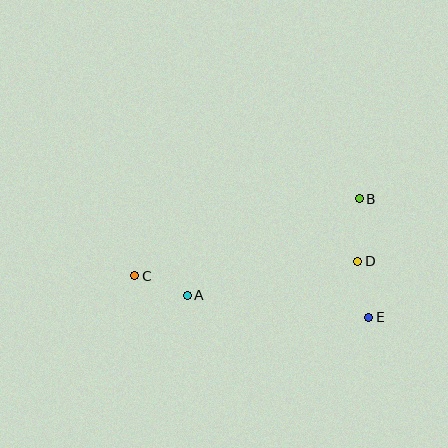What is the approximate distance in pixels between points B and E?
The distance between B and E is approximately 119 pixels.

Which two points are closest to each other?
Points A and C are closest to each other.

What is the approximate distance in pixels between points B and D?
The distance between B and D is approximately 62 pixels.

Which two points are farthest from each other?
Points C and E are farthest from each other.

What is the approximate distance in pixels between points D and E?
The distance between D and E is approximately 57 pixels.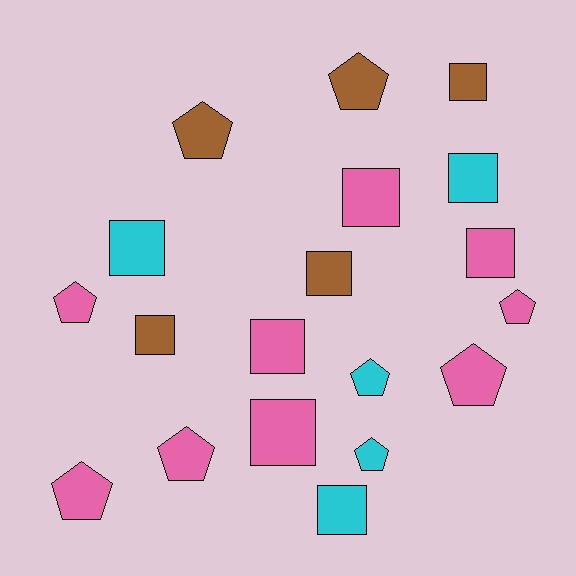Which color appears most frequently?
Pink, with 9 objects.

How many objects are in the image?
There are 19 objects.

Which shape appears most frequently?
Square, with 10 objects.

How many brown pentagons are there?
There are 2 brown pentagons.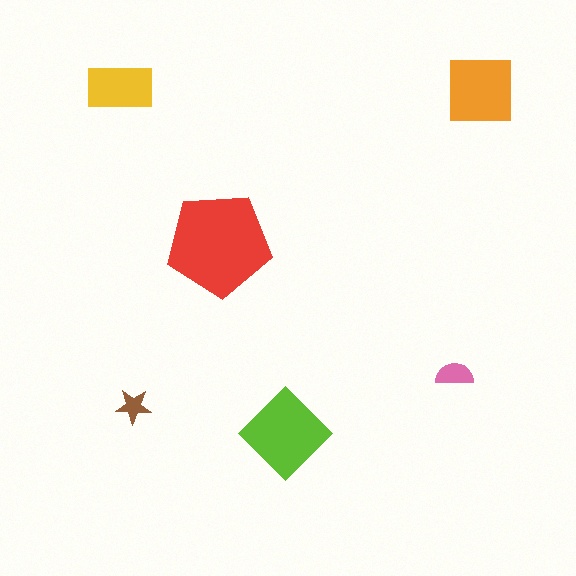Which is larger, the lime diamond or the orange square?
The lime diamond.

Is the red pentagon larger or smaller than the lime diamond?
Larger.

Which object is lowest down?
The lime diamond is bottommost.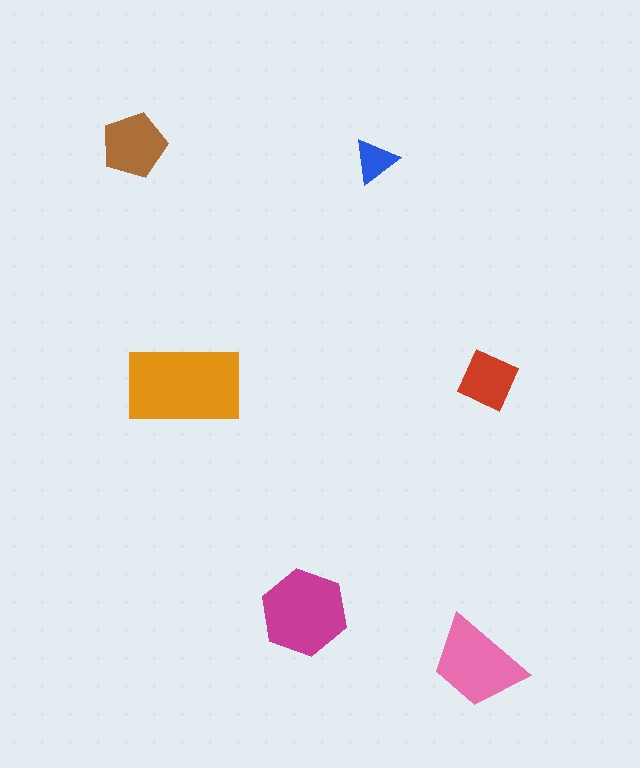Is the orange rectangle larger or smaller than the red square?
Larger.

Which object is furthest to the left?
The brown pentagon is leftmost.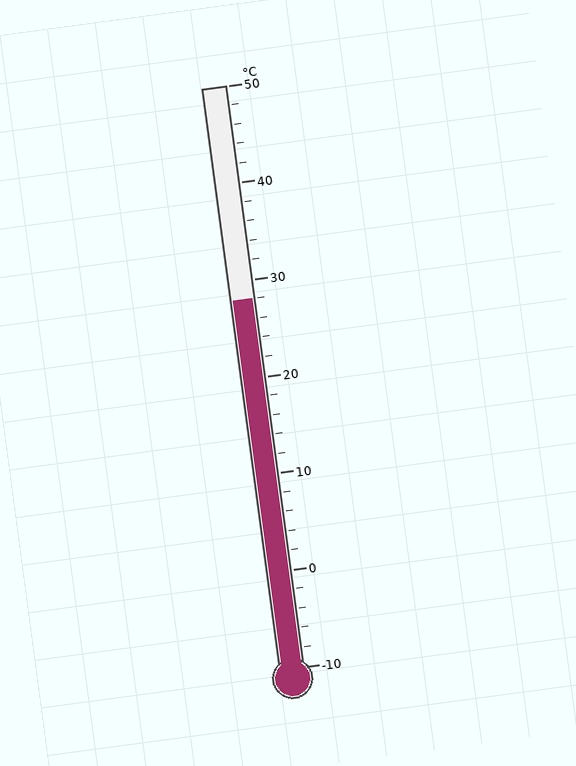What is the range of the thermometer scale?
The thermometer scale ranges from -10°C to 50°C.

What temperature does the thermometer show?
The thermometer shows approximately 28°C.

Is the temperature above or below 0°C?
The temperature is above 0°C.